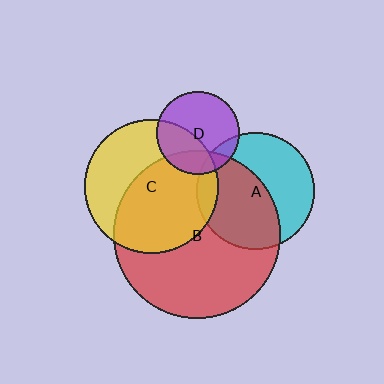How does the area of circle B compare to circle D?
Approximately 4.1 times.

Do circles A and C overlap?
Yes.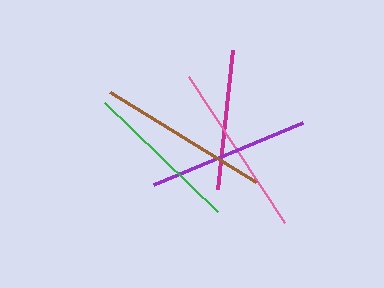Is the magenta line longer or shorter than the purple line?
The purple line is longer than the magenta line.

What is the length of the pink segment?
The pink segment is approximately 175 pixels long.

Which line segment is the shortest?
The magenta line is the shortest at approximately 140 pixels.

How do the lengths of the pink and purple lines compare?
The pink and purple lines are approximately the same length.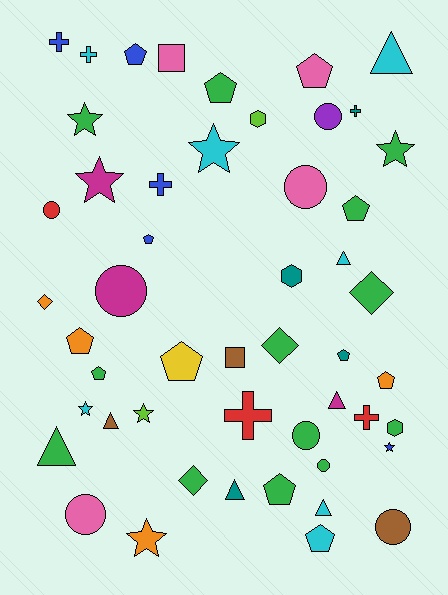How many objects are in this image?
There are 50 objects.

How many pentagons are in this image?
There are 12 pentagons.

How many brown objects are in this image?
There are 3 brown objects.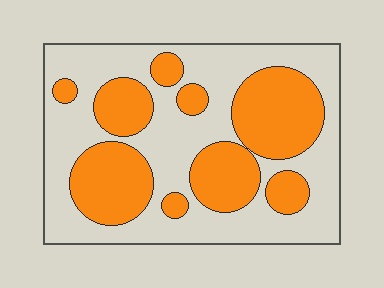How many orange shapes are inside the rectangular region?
9.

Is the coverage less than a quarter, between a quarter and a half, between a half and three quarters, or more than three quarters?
Between a quarter and a half.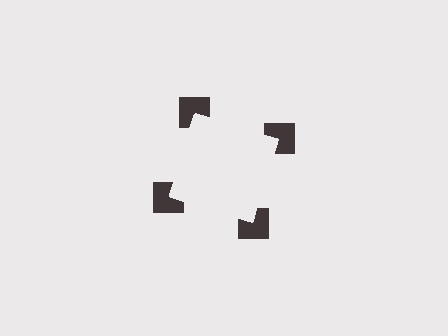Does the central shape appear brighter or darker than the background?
It typically appears slightly brighter than the background, even though no actual brightness change is drawn.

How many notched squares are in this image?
There are 4 — one at each vertex of the illusory square.